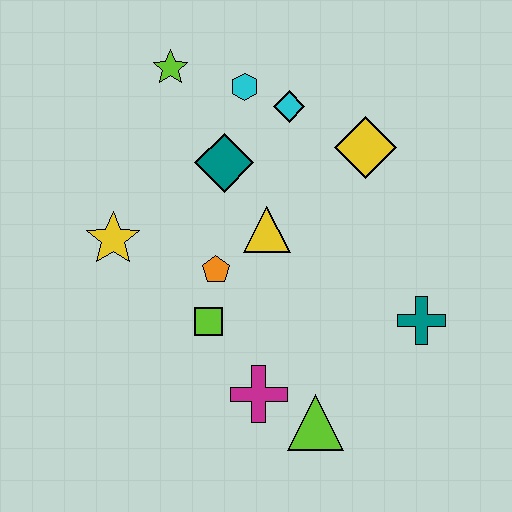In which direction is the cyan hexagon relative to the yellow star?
The cyan hexagon is above the yellow star.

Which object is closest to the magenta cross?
The lime triangle is closest to the magenta cross.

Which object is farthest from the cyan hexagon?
The lime triangle is farthest from the cyan hexagon.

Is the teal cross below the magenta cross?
No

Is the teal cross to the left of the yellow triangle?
No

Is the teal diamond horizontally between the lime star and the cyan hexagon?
Yes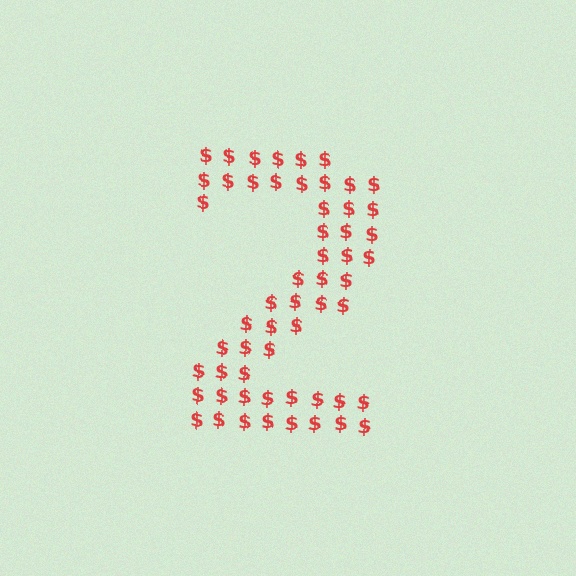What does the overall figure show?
The overall figure shows the digit 2.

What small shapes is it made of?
It is made of small dollar signs.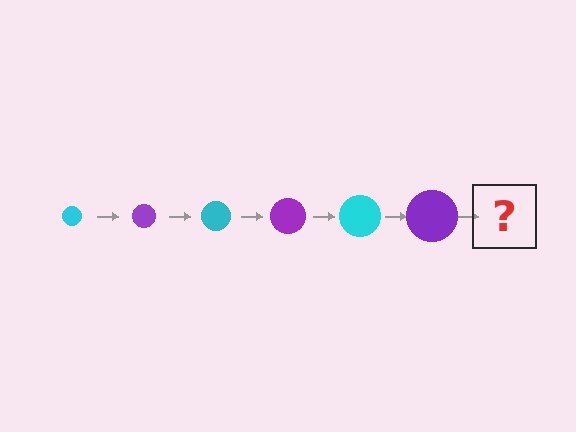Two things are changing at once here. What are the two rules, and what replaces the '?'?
The two rules are that the circle grows larger each step and the color cycles through cyan and purple. The '?' should be a cyan circle, larger than the previous one.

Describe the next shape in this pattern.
It should be a cyan circle, larger than the previous one.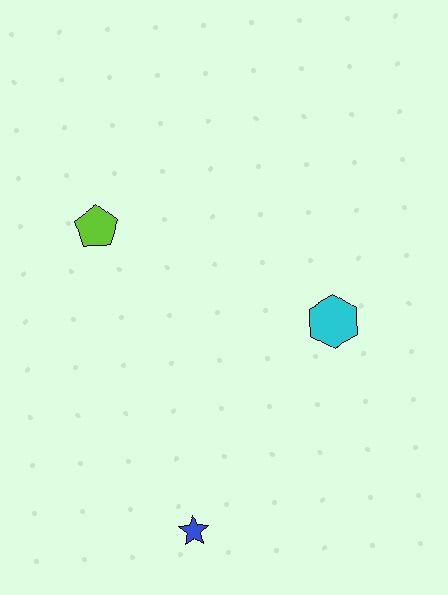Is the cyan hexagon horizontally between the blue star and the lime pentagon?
No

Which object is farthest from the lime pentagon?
The blue star is farthest from the lime pentagon.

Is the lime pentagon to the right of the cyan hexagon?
No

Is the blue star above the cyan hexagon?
No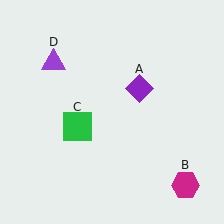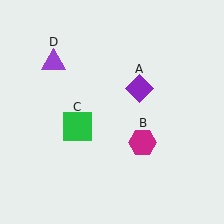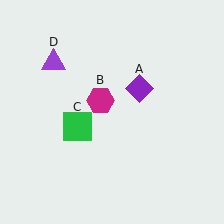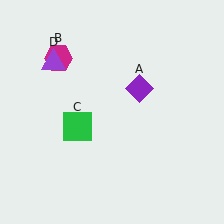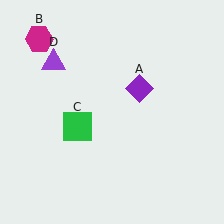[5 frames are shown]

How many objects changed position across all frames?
1 object changed position: magenta hexagon (object B).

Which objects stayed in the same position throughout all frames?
Purple diamond (object A) and green square (object C) and purple triangle (object D) remained stationary.